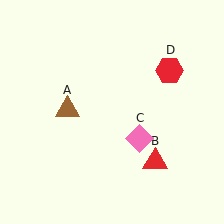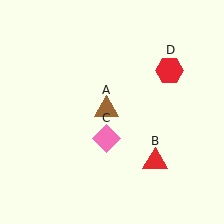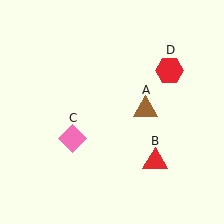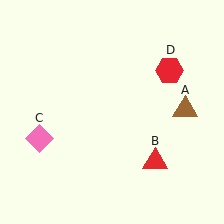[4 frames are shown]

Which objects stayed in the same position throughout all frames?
Red triangle (object B) and red hexagon (object D) remained stationary.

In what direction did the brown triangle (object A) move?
The brown triangle (object A) moved right.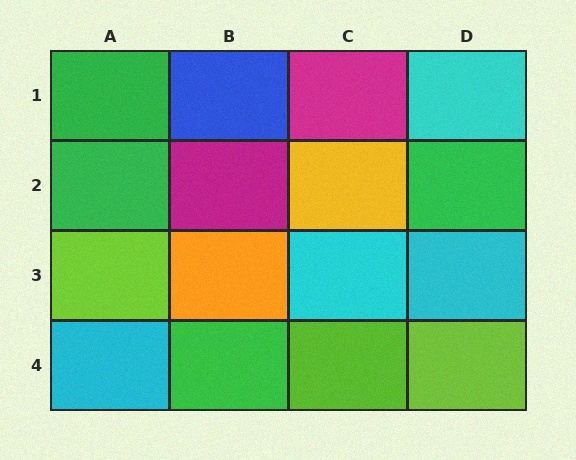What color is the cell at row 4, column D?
Lime.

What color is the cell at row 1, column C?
Magenta.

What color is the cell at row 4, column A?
Cyan.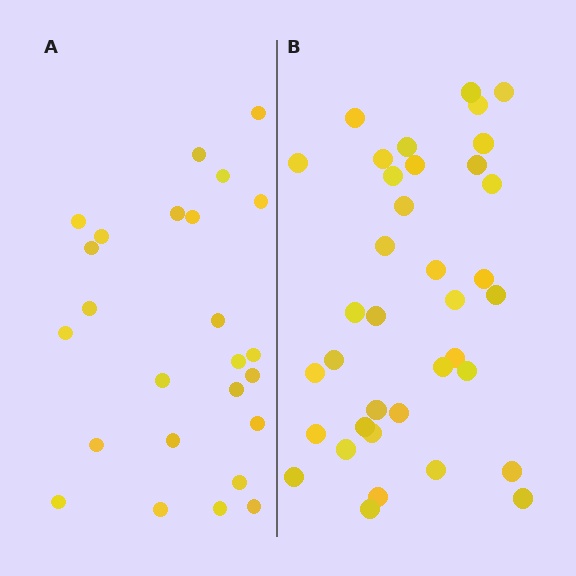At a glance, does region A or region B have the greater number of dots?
Region B (the right region) has more dots.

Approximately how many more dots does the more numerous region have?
Region B has roughly 12 or so more dots than region A.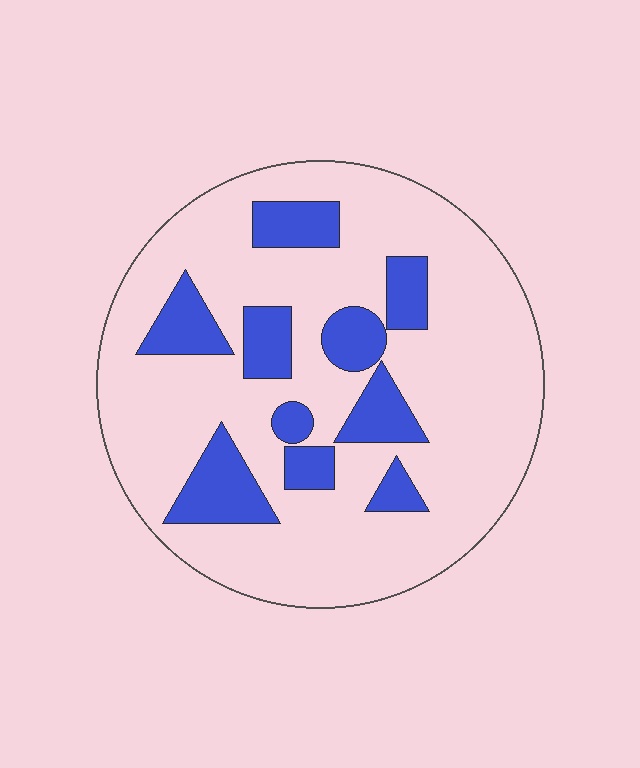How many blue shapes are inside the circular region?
10.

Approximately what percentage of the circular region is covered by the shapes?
Approximately 20%.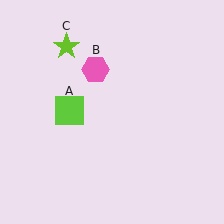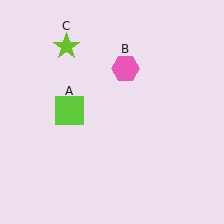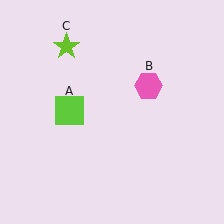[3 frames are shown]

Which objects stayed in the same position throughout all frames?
Lime square (object A) and lime star (object C) remained stationary.